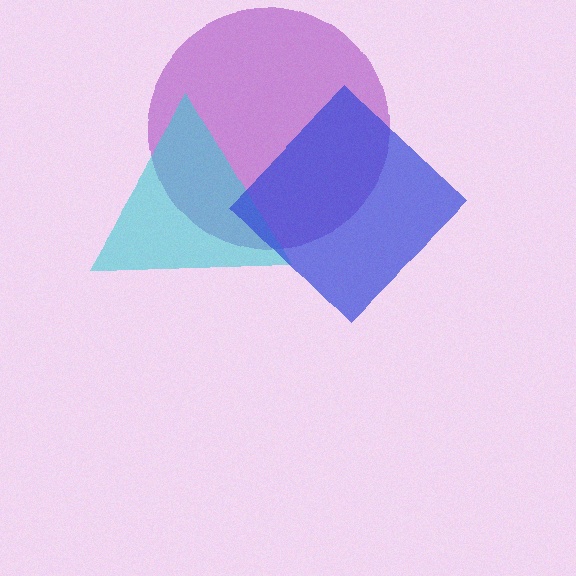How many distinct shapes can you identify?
There are 3 distinct shapes: a purple circle, a cyan triangle, a blue diamond.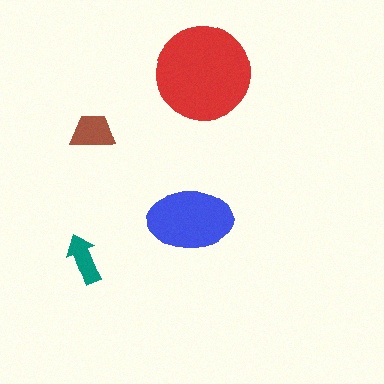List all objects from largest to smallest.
The red circle, the blue ellipse, the brown trapezoid, the teal arrow.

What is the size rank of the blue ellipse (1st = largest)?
2nd.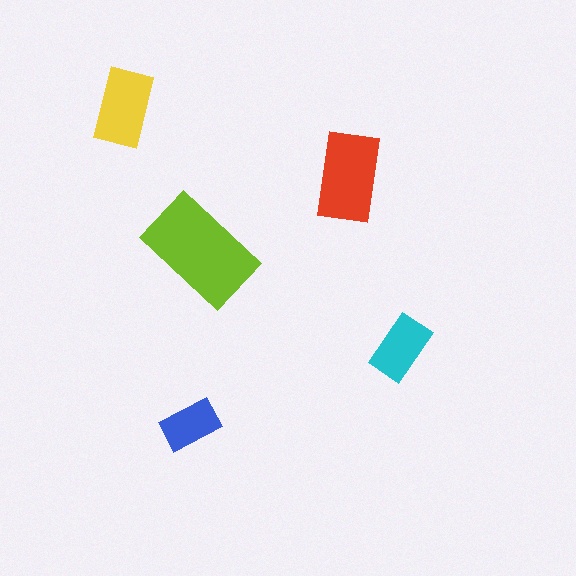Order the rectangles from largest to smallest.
the lime one, the red one, the yellow one, the cyan one, the blue one.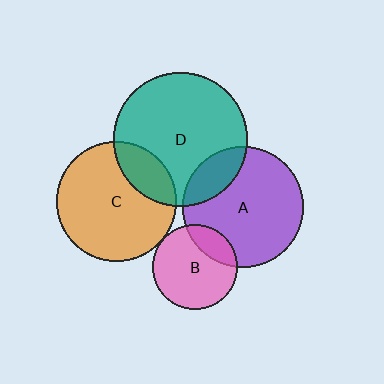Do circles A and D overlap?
Yes.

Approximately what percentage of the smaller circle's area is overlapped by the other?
Approximately 20%.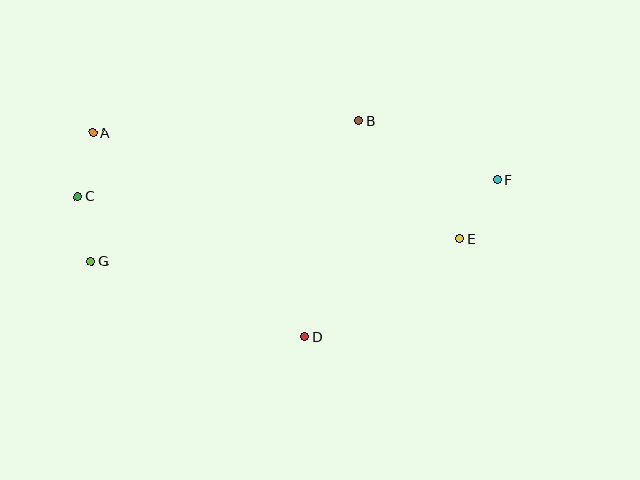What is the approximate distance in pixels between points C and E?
The distance between C and E is approximately 384 pixels.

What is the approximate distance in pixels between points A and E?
The distance between A and E is approximately 382 pixels.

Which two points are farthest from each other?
Points C and F are farthest from each other.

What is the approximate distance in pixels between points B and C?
The distance between B and C is approximately 292 pixels.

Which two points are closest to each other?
Points A and C are closest to each other.